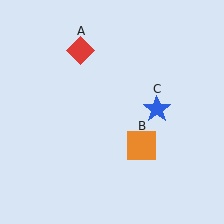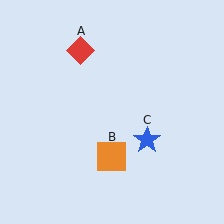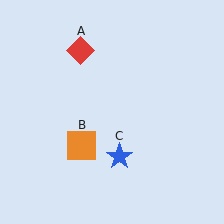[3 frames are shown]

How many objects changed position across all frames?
2 objects changed position: orange square (object B), blue star (object C).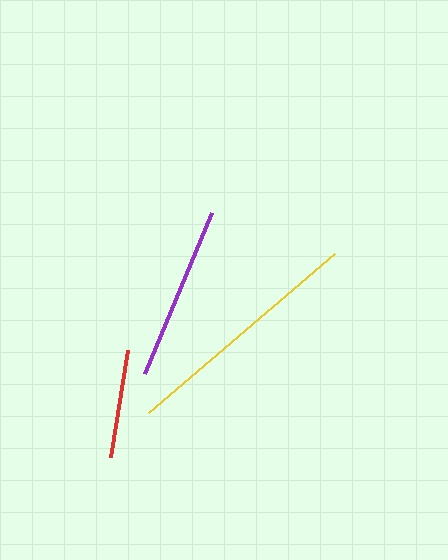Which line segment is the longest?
The yellow line is the longest at approximately 245 pixels.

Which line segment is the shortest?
The red line is the shortest at approximately 108 pixels.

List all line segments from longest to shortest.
From longest to shortest: yellow, purple, red.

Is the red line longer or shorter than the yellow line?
The yellow line is longer than the red line.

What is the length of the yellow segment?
The yellow segment is approximately 245 pixels long.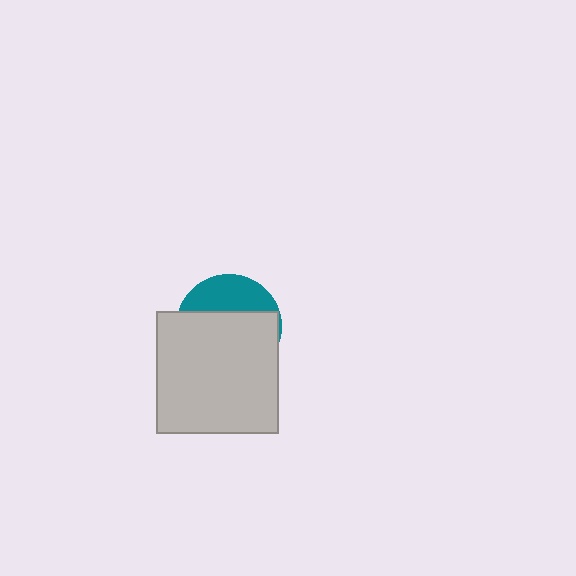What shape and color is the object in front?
The object in front is a light gray square.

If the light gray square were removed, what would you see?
You would see the complete teal circle.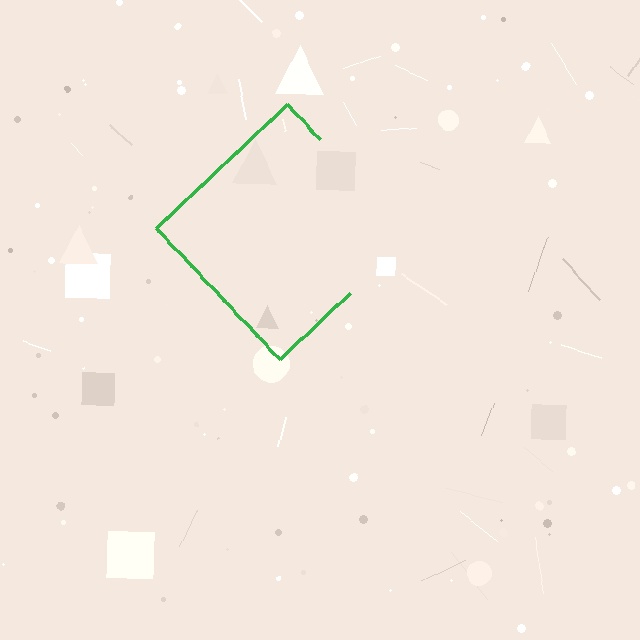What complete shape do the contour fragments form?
The contour fragments form a diamond.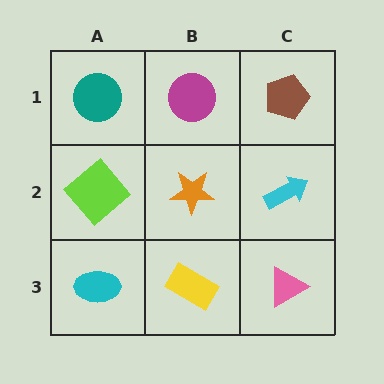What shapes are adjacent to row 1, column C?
A cyan arrow (row 2, column C), a magenta circle (row 1, column B).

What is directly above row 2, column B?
A magenta circle.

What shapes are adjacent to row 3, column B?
An orange star (row 2, column B), a cyan ellipse (row 3, column A), a pink triangle (row 3, column C).